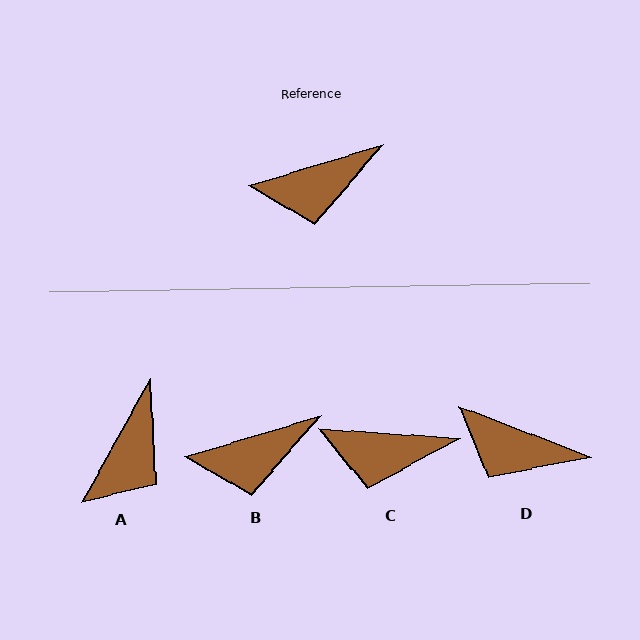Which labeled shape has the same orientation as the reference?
B.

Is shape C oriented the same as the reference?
No, it is off by about 21 degrees.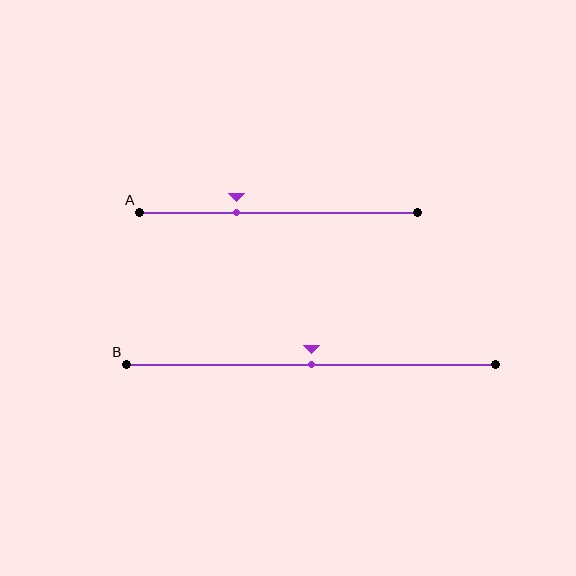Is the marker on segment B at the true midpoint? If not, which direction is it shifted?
Yes, the marker on segment B is at the true midpoint.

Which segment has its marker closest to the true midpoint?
Segment B has its marker closest to the true midpoint.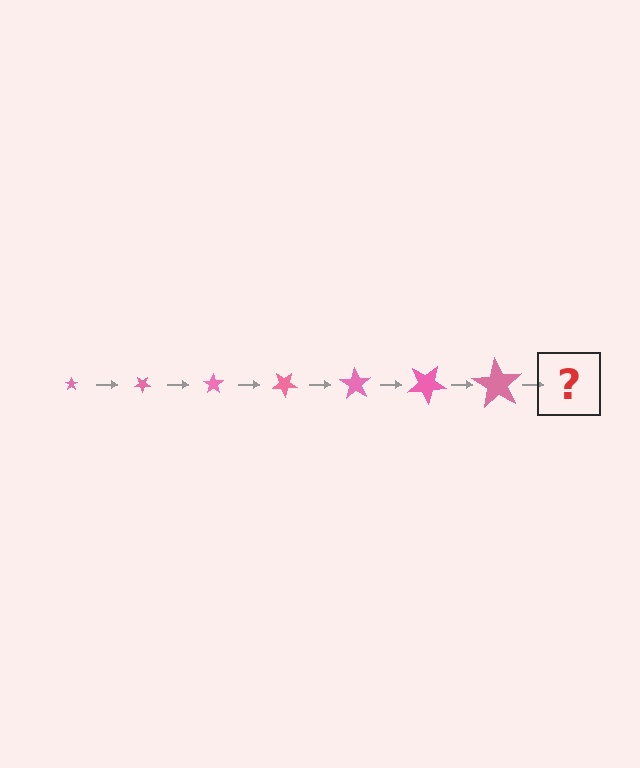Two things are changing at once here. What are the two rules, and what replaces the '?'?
The two rules are that the star grows larger each step and it rotates 35 degrees each step. The '?' should be a star, larger than the previous one and rotated 245 degrees from the start.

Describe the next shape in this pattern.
It should be a star, larger than the previous one and rotated 245 degrees from the start.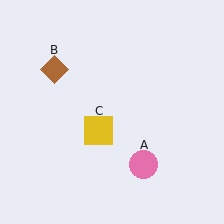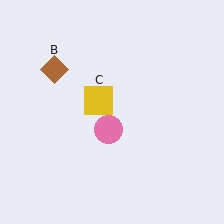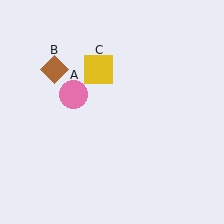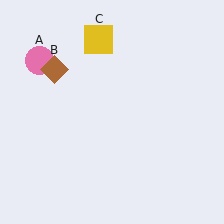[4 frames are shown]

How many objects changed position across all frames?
2 objects changed position: pink circle (object A), yellow square (object C).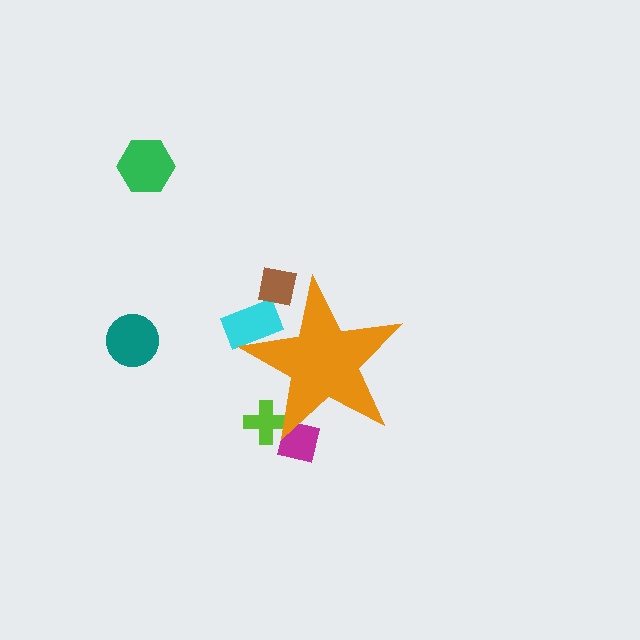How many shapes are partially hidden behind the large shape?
4 shapes are partially hidden.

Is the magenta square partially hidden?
Yes, the magenta square is partially hidden behind the orange star.